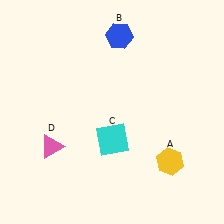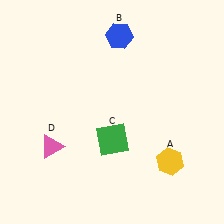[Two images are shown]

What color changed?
The square (C) changed from cyan in Image 1 to green in Image 2.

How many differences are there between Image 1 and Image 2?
There is 1 difference between the two images.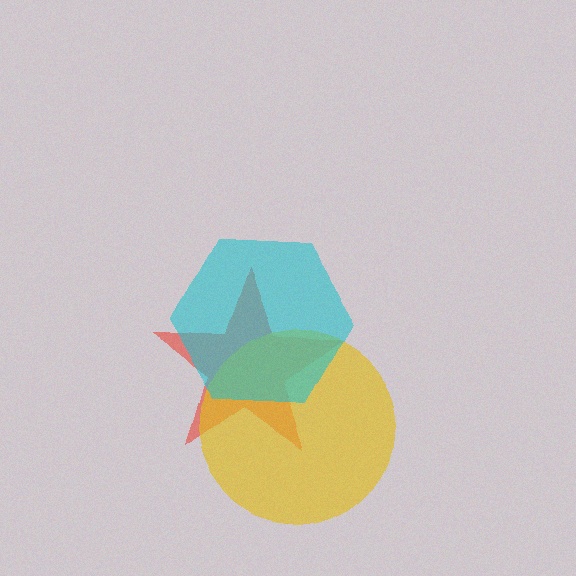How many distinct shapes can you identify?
There are 3 distinct shapes: a red star, a yellow circle, a cyan hexagon.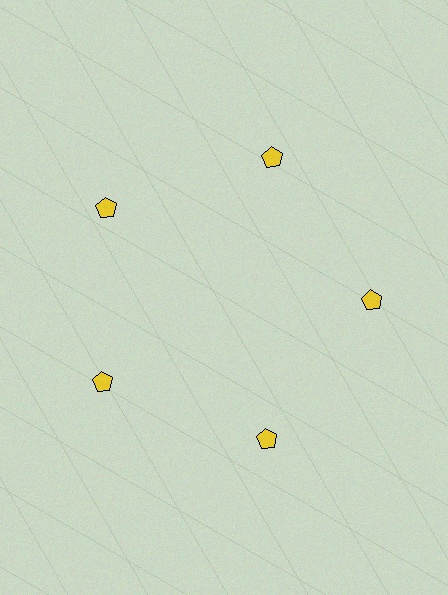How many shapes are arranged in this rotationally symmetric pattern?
There are 5 shapes, arranged in 5 groups of 1.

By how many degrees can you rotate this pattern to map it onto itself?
The pattern maps onto itself every 72 degrees of rotation.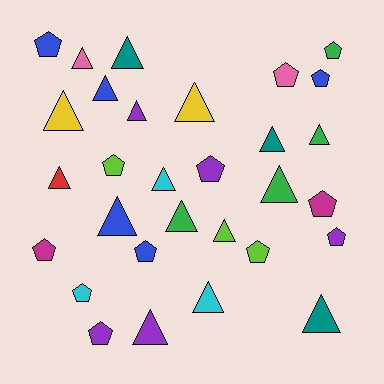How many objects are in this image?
There are 30 objects.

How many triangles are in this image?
There are 17 triangles.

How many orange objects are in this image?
There are no orange objects.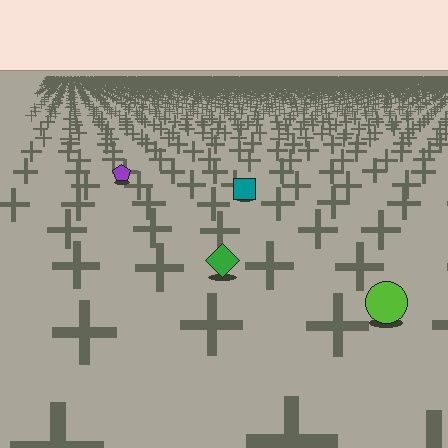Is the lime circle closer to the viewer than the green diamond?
Yes. The lime circle is closer — you can tell from the texture gradient: the ground texture is coarser near it.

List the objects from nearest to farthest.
From nearest to farthest: the lime circle, the green diamond, the teal square, the purple pentagon.